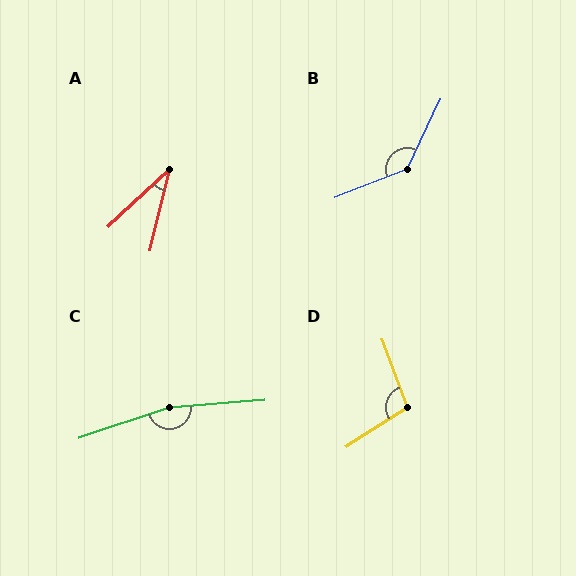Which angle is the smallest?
A, at approximately 33 degrees.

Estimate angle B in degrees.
Approximately 136 degrees.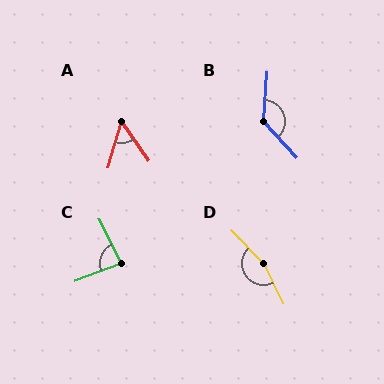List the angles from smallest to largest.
A (51°), C (84°), B (133°), D (162°).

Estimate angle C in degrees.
Approximately 84 degrees.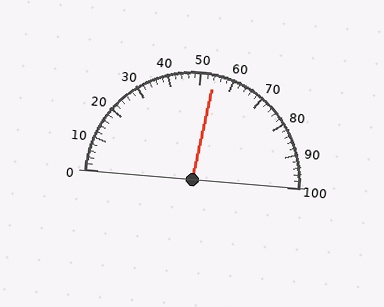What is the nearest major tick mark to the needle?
The nearest major tick mark is 50.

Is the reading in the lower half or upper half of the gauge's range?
The reading is in the upper half of the range (0 to 100).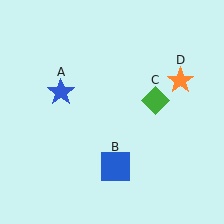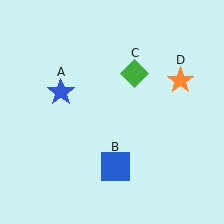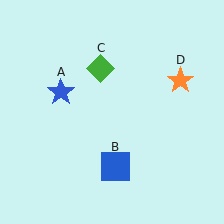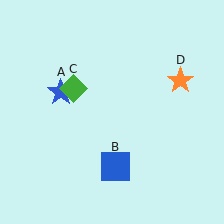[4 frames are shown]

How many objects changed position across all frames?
1 object changed position: green diamond (object C).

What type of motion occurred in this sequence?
The green diamond (object C) rotated counterclockwise around the center of the scene.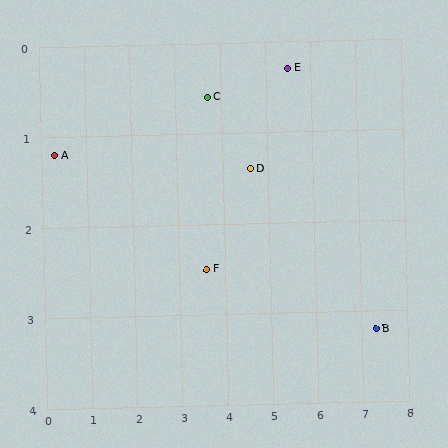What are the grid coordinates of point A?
Point A is at approximately (0.3, 1.2).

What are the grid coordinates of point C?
Point C is at approximately (3.7, 0.6).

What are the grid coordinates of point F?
Point F is at approximately (3.6, 2.5).